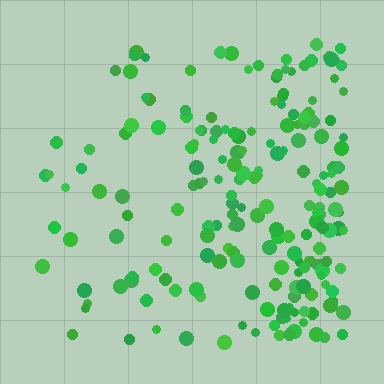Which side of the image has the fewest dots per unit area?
The left.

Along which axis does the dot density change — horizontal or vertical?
Horizontal.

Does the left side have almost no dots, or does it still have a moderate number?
Still a moderate number, just noticeably fewer than the right.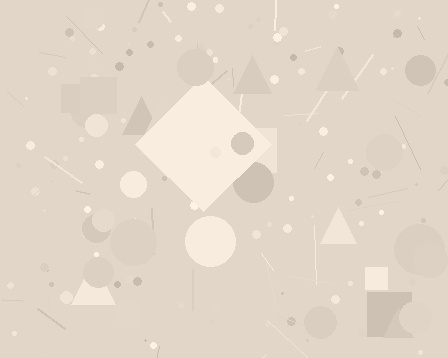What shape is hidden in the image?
A diamond is hidden in the image.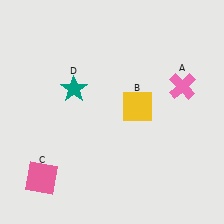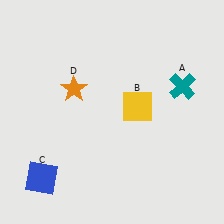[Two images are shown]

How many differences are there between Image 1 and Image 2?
There are 3 differences between the two images.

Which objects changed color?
A changed from pink to teal. C changed from pink to blue. D changed from teal to orange.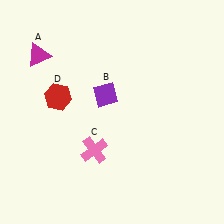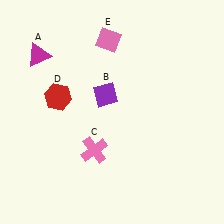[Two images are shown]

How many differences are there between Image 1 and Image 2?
There is 1 difference between the two images.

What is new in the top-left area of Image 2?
A pink diamond (E) was added in the top-left area of Image 2.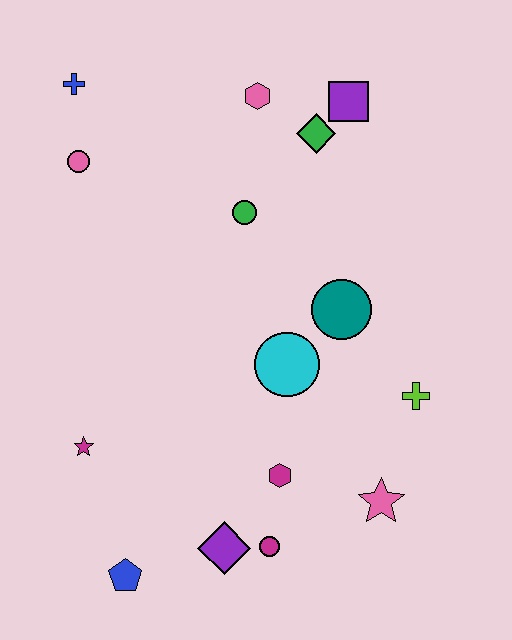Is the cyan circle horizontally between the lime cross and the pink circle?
Yes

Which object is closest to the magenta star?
The blue pentagon is closest to the magenta star.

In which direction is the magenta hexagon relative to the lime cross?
The magenta hexagon is to the left of the lime cross.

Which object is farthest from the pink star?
The blue cross is farthest from the pink star.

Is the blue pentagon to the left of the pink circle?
No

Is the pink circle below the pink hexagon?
Yes